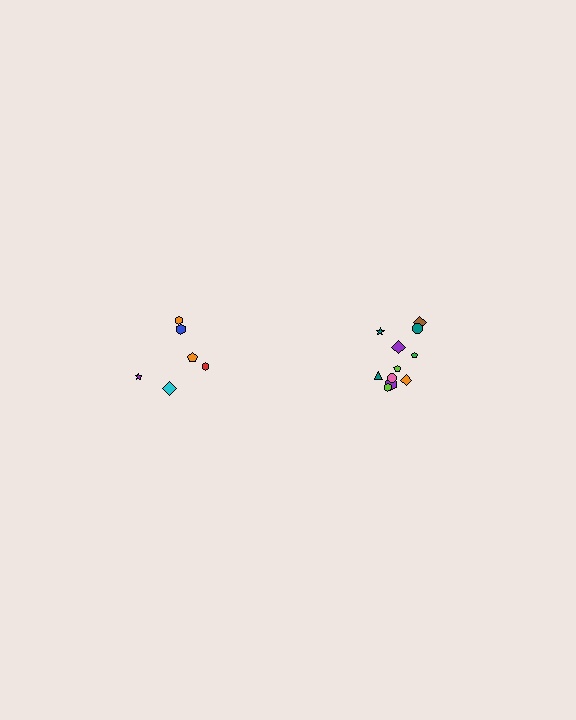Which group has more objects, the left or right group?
The right group.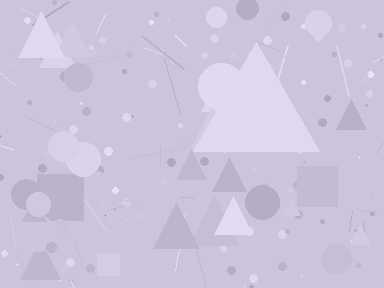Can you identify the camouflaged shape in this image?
The camouflaged shape is a triangle.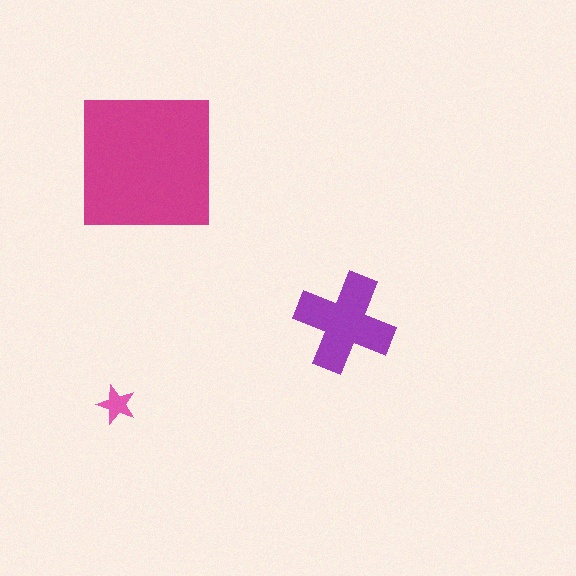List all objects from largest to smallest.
The magenta square, the purple cross, the pink star.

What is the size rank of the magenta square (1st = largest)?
1st.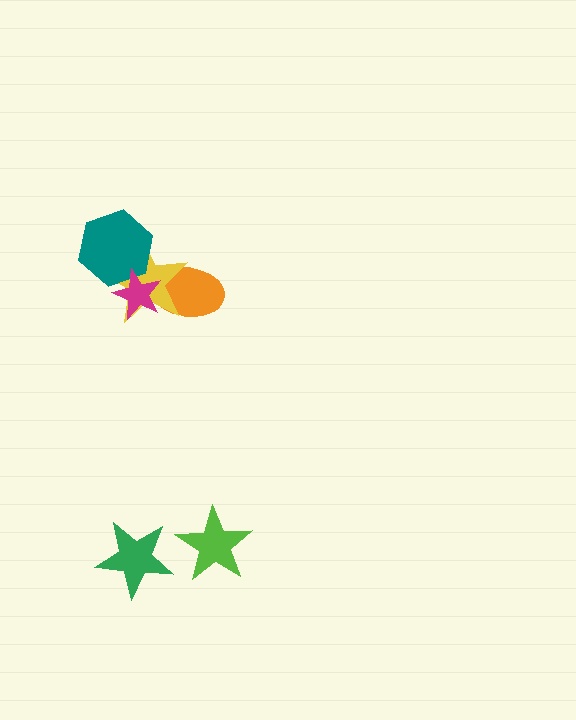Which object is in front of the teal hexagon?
The magenta star is in front of the teal hexagon.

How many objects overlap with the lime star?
0 objects overlap with the lime star.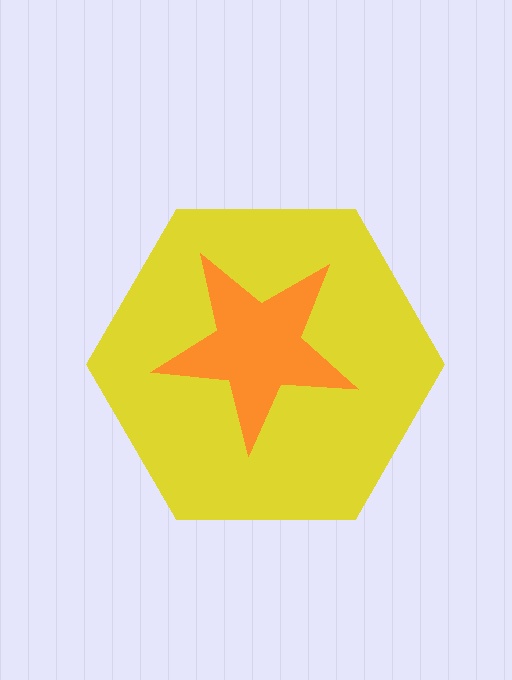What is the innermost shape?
The orange star.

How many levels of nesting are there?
2.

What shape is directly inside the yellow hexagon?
The orange star.